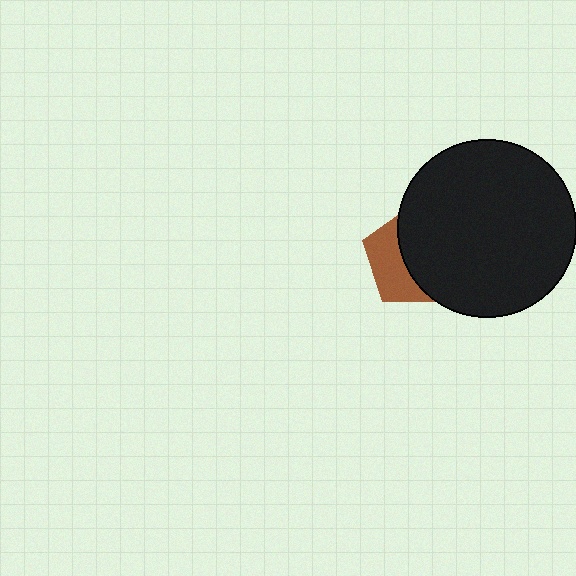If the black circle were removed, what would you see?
You would see the complete brown pentagon.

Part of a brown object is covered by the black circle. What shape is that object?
It is a pentagon.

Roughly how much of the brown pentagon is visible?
A small part of it is visible (roughly 39%).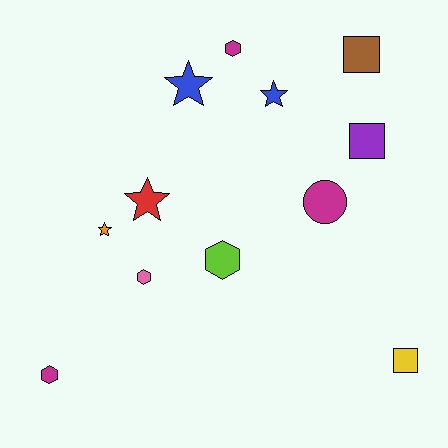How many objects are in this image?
There are 12 objects.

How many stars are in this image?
There are 4 stars.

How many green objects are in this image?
There are no green objects.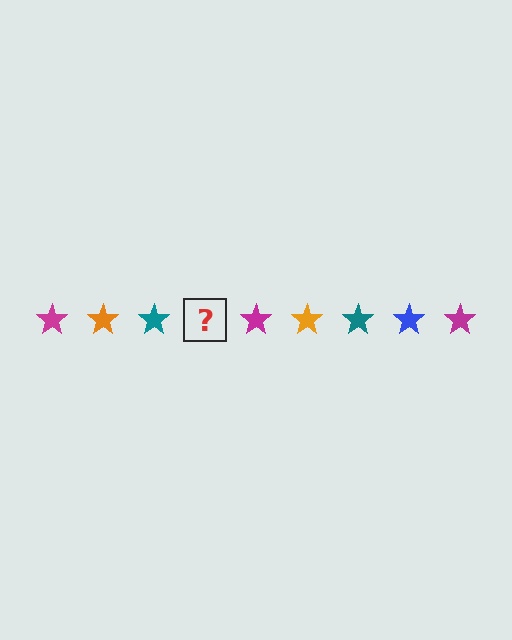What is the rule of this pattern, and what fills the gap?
The rule is that the pattern cycles through magenta, orange, teal, blue stars. The gap should be filled with a blue star.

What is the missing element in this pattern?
The missing element is a blue star.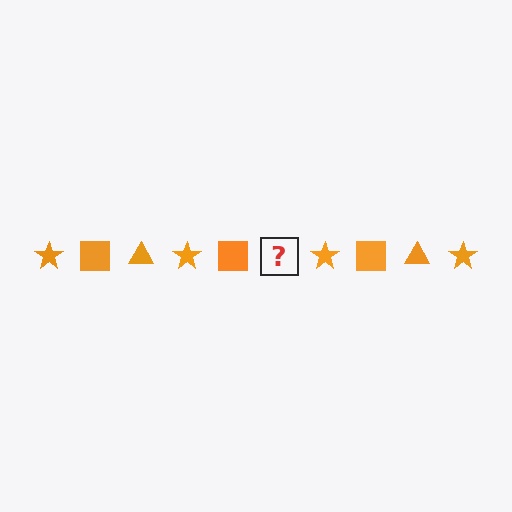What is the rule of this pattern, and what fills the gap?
The rule is that the pattern cycles through star, square, triangle shapes in orange. The gap should be filled with an orange triangle.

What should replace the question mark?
The question mark should be replaced with an orange triangle.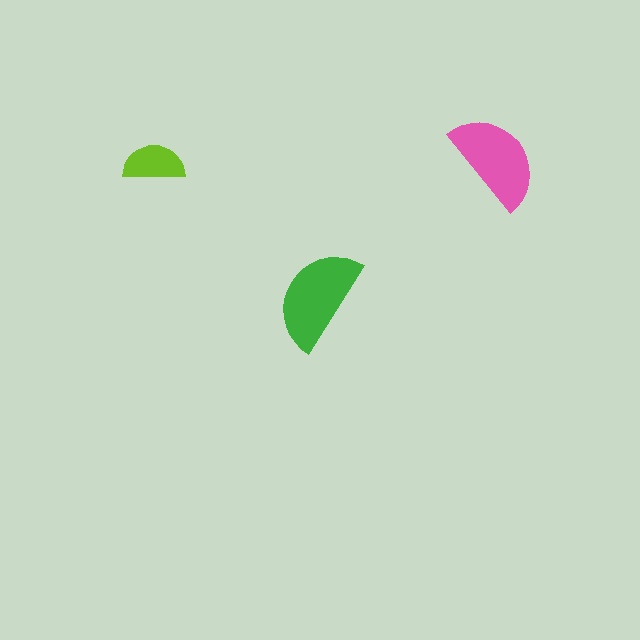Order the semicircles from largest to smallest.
the green one, the pink one, the lime one.